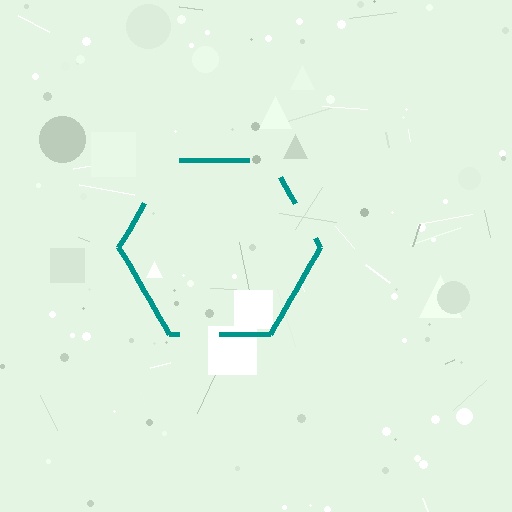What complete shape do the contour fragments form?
The contour fragments form a hexagon.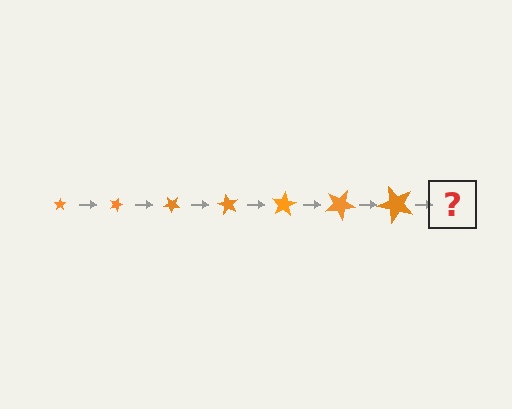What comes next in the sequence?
The next element should be a star, larger than the previous one and rotated 140 degrees from the start.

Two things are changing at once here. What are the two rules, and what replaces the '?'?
The two rules are that the star grows larger each step and it rotates 20 degrees each step. The '?' should be a star, larger than the previous one and rotated 140 degrees from the start.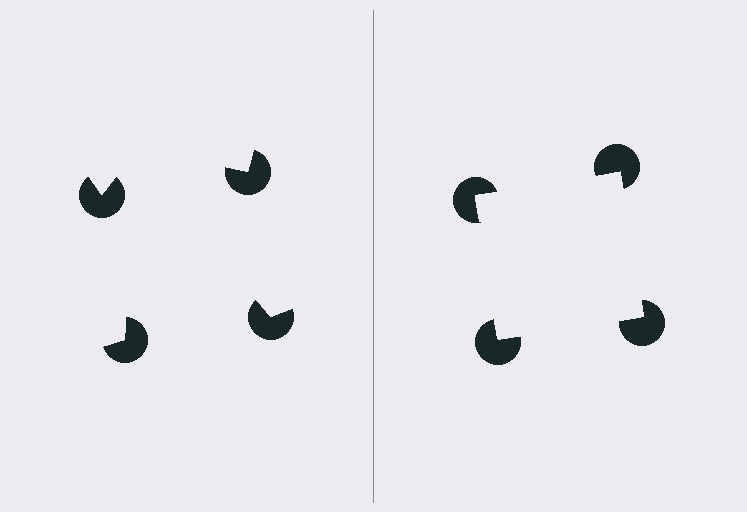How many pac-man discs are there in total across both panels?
8 — 4 on each side.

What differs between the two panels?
The pac-man discs are positioned identically on both sides; only the wedge orientations differ. On the right they align to a square; on the left they are misaligned.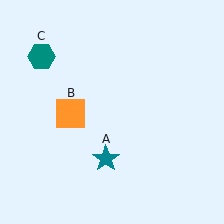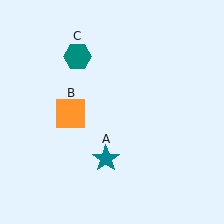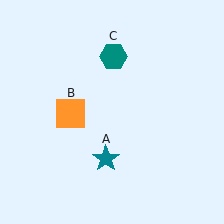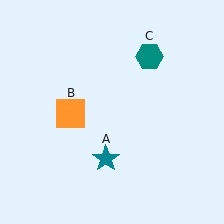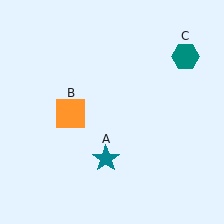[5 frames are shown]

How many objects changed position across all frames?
1 object changed position: teal hexagon (object C).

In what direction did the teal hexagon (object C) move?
The teal hexagon (object C) moved right.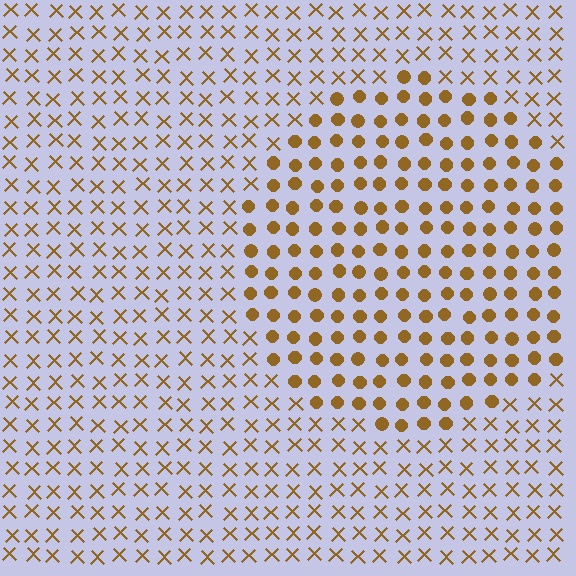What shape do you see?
I see a circle.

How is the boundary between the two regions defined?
The boundary is defined by a change in element shape: circles inside vs. X marks outside. All elements share the same color and spacing.